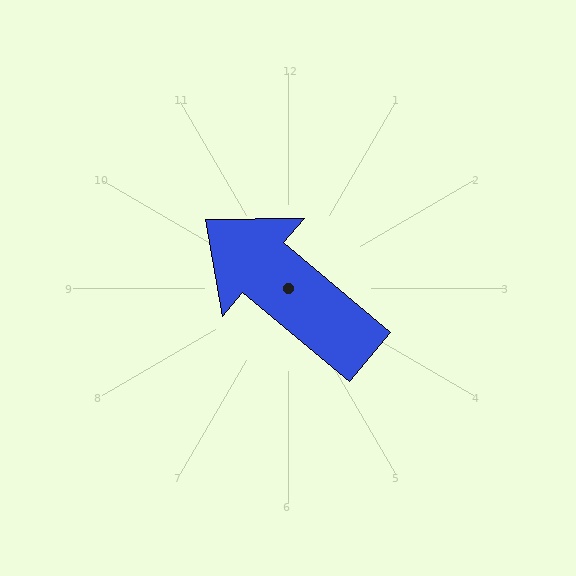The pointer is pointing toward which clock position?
Roughly 10 o'clock.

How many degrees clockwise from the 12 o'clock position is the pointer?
Approximately 310 degrees.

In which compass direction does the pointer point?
Northwest.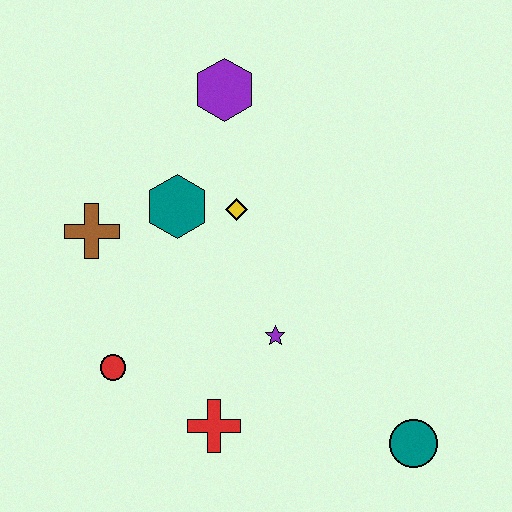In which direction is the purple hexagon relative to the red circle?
The purple hexagon is above the red circle.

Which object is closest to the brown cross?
The teal hexagon is closest to the brown cross.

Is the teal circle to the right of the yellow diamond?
Yes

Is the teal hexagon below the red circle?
No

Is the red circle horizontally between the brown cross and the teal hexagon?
Yes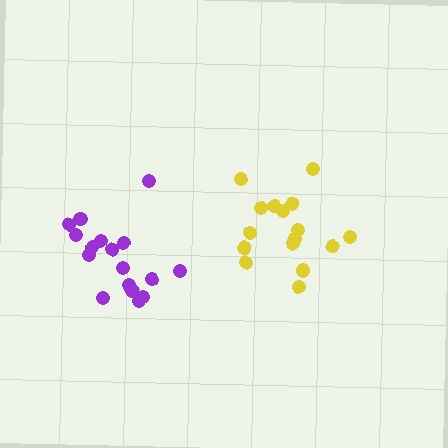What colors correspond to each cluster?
The clusters are colored: yellow, purple.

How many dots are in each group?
Group 1: 16 dots, Group 2: 17 dots (33 total).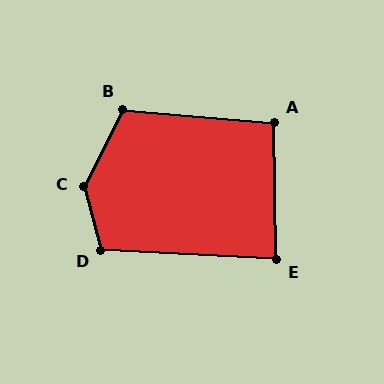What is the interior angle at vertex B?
Approximately 111 degrees (obtuse).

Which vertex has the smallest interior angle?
E, at approximately 86 degrees.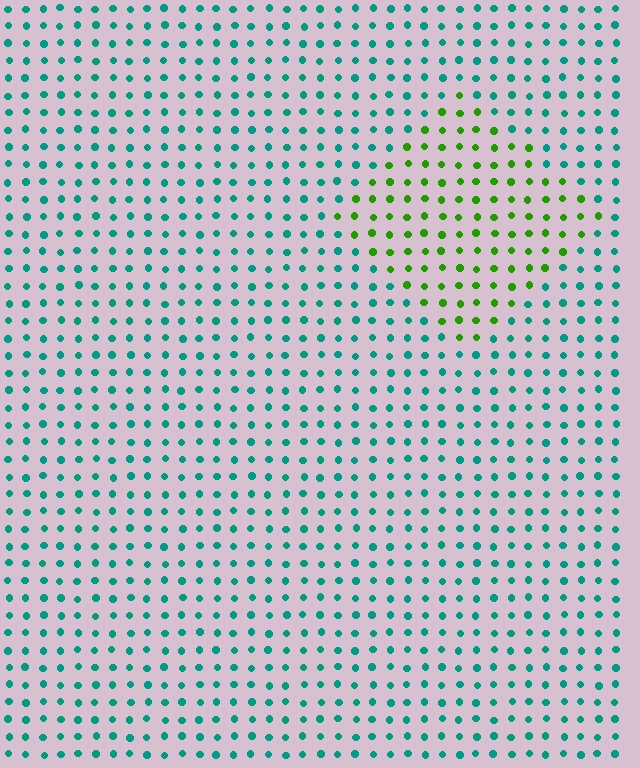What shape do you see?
I see a diamond.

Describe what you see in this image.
The image is filled with small teal elements in a uniform arrangement. A diamond-shaped region is visible where the elements are tinted to a slightly different hue, forming a subtle color boundary.